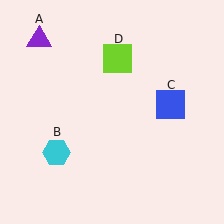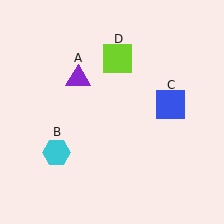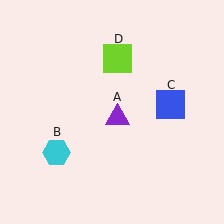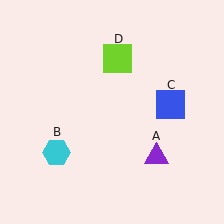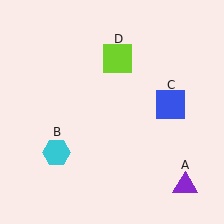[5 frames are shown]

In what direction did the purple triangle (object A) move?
The purple triangle (object A) moved down and to the right.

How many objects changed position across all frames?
1 object changed position: purple triangle (object A).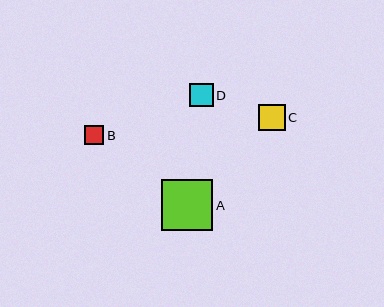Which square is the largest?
Square A is the largest with a size of approximately 51 pixels.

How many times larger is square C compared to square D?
Square C is approximately 1.1 times the size of square D.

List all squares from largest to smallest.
From largest to smallest: A, C, D, B.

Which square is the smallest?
Square B is the smallest with a size of approximately 19 pixels.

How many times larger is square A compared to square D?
Square A is approximately 2.2 times the size of square D.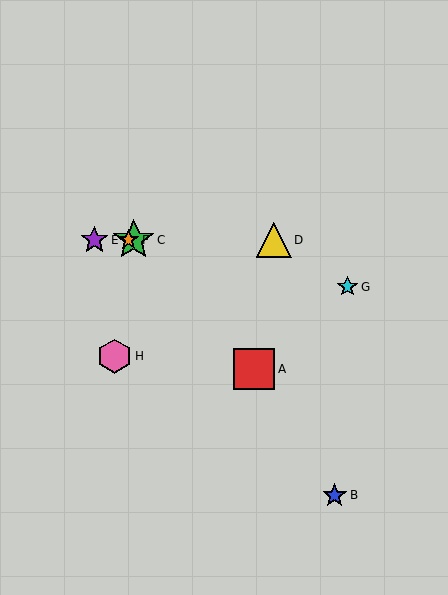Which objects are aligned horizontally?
Objects C, D, E, F are aligned horizontally.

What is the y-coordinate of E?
Object E is at y≈240.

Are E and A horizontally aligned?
No, E is at y≈240 and A is at y≈369.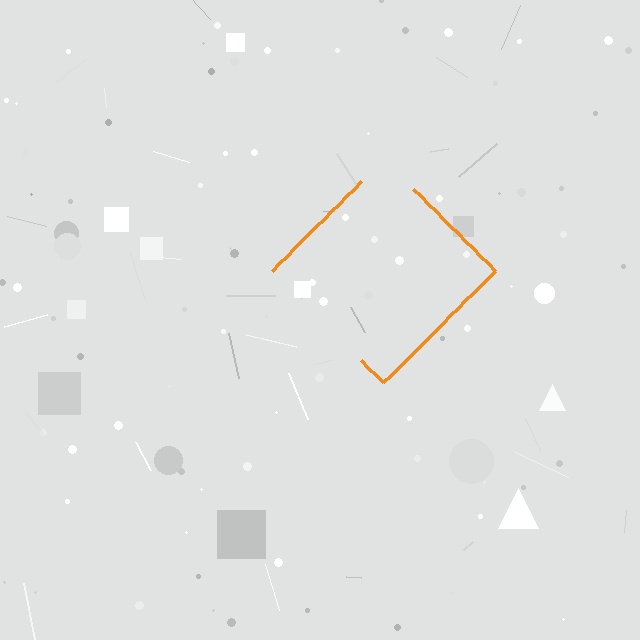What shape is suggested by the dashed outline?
The dashed outline suggests a diamond.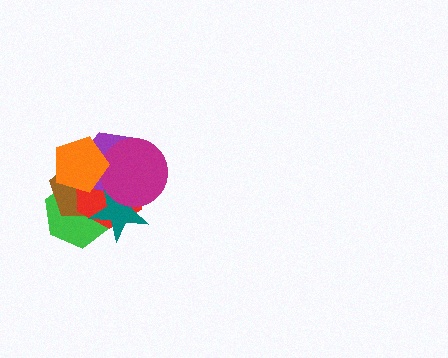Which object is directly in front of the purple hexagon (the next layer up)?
The teal star is directly in front of the purple hexagon.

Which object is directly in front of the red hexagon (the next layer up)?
The purple hexagon is directly in front of the red hexagon.